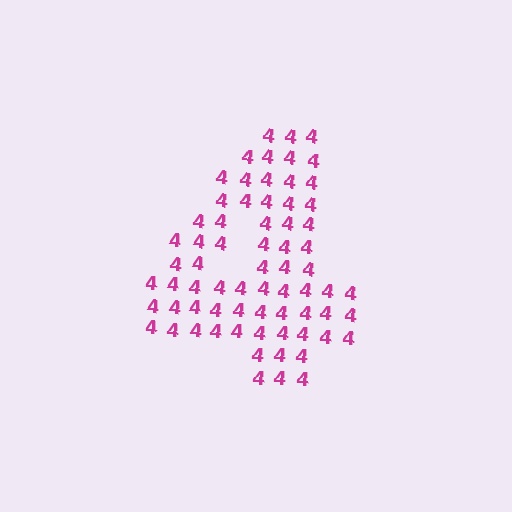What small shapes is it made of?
It is made of small digit 4's.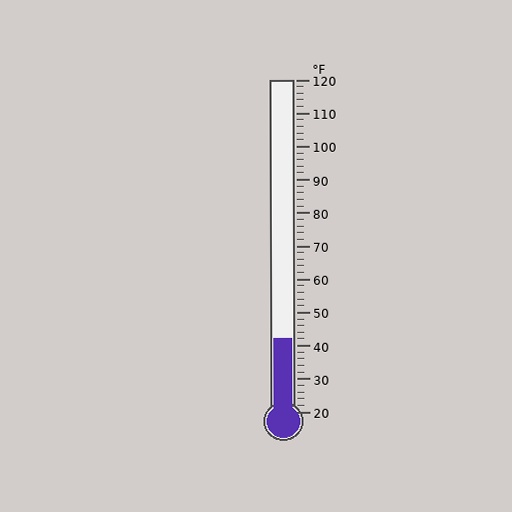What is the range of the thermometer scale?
The thermometer scale ranges from 20°F to 120°F.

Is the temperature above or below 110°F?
The temperature is below 110°F.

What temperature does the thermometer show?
The thermometer shows approximately 42°F.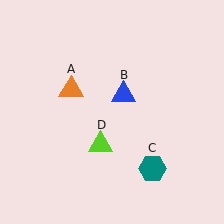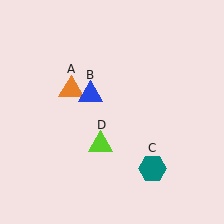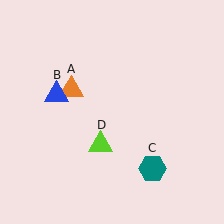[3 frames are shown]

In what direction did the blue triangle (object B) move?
The blue triangle (object B) moved left.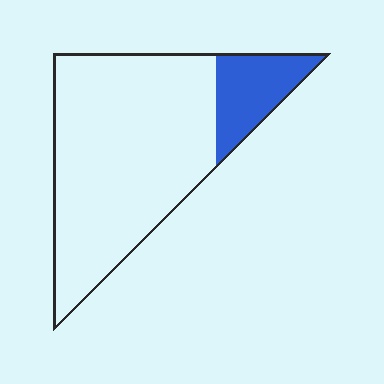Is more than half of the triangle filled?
No.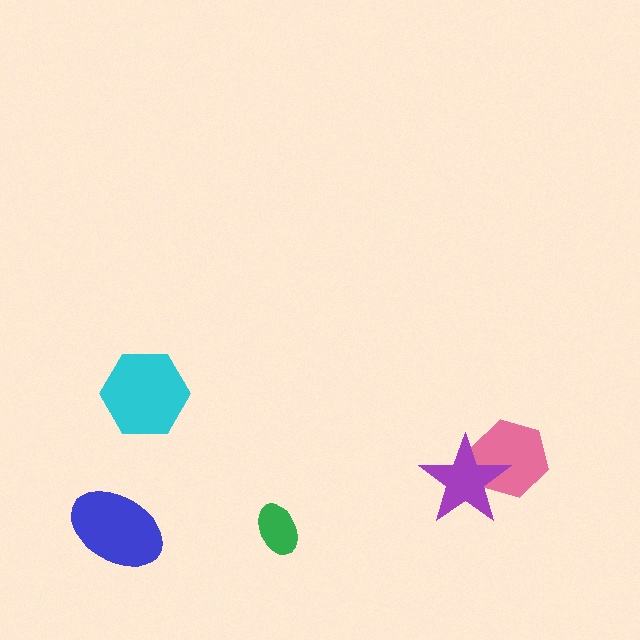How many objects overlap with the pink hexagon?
1 object overlaps with the pink hexagon.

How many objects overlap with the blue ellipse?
0 objects overlap with the blue ellipse.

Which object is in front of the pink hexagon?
The purple star is in front of the pink hexagon.